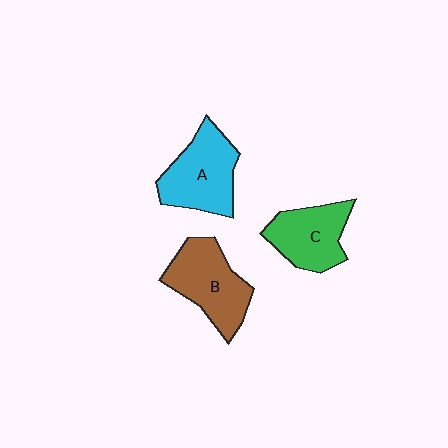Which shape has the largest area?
Shape B (brown).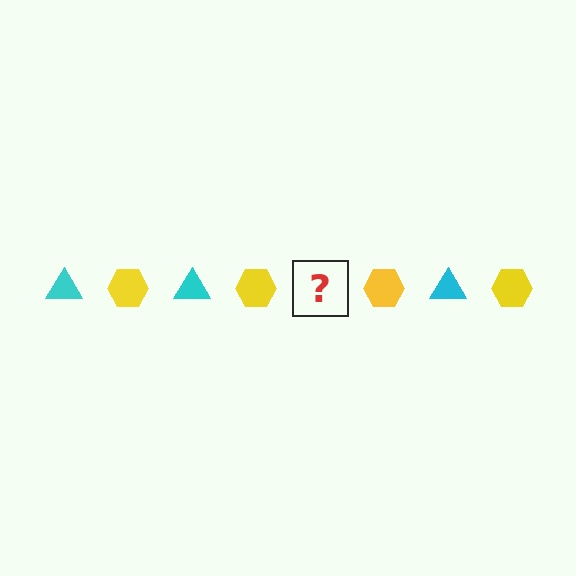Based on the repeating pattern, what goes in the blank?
The blank should be a cyan triangle.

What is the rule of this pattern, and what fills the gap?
The rule is that the pattern alternates between cyan triangle and yellow hexagon. The gap should be filled with a cyan triangle.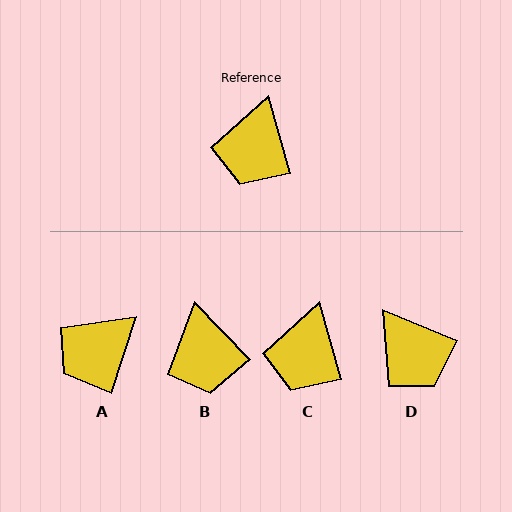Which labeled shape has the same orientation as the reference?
C.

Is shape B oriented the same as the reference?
No, it is off by about 28 degrees.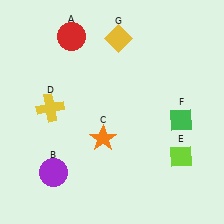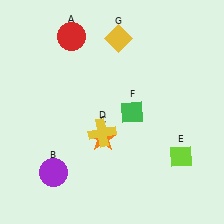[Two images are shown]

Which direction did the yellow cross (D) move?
The yellow cross (D) moved right.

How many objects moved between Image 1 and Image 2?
2 objects moved between the two images.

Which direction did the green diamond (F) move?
The green diamond (F) moved left.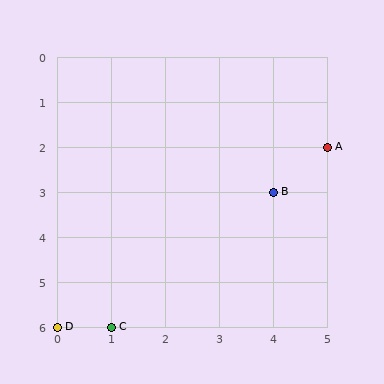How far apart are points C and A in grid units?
Points C and A are 4 columns and 4 rows apart (about 5.7 grid units diagonally).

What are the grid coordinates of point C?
Point C is at grid coordinates (1, 6).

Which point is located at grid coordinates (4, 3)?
Point B is at (4, 3).